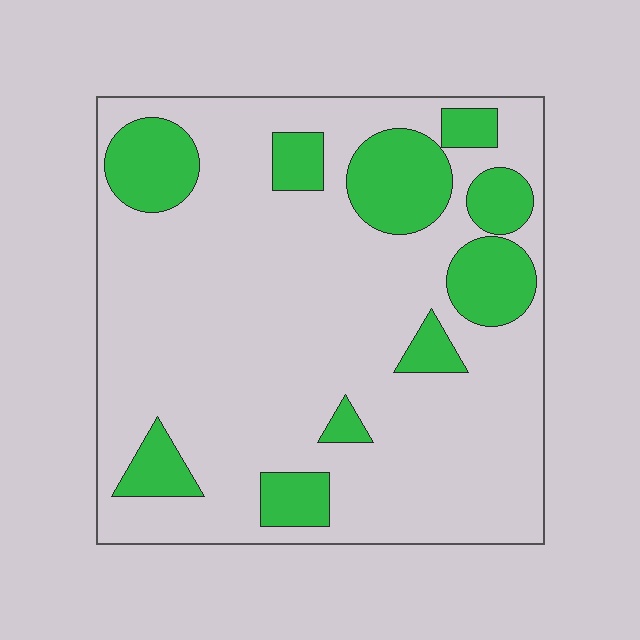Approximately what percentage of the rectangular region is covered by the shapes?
Approximately 20%.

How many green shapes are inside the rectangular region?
10.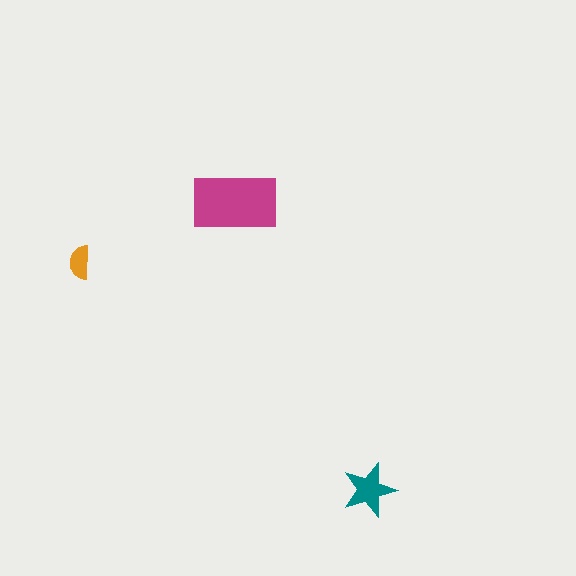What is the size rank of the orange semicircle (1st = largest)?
3rd.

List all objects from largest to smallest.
The magenta rectangle, the teal star, the orange semicircle.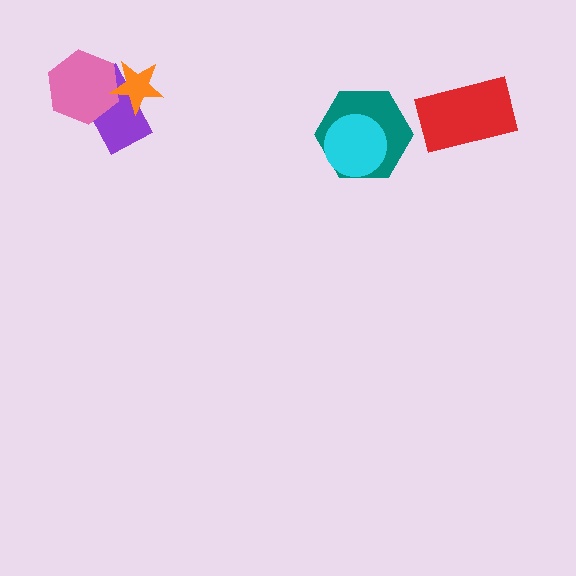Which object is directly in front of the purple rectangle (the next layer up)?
The pink hexagon is directly in front of the purple rectangle.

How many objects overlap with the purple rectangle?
2 objects overlap with the purple rectangle.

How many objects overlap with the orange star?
2 objects overlap with the orange star.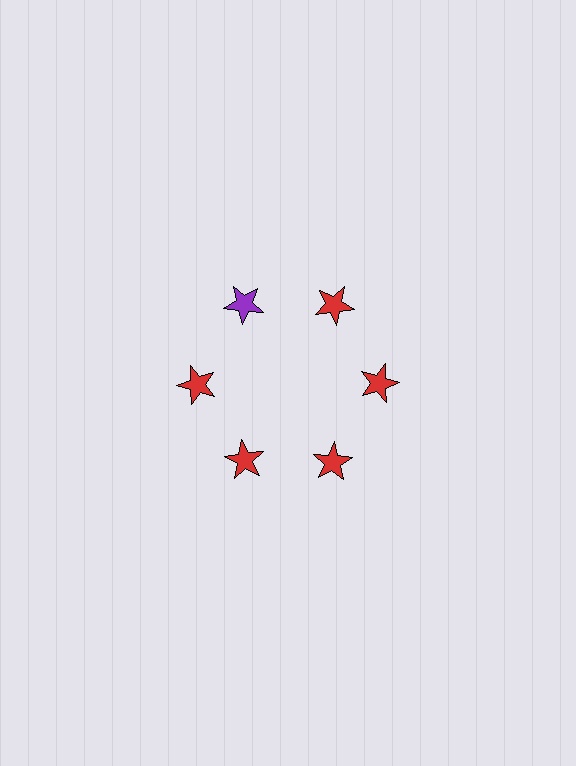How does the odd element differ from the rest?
It has a different color: purple instead of red.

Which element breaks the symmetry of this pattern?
The purple star at roughly the 11 o'clock position breaks the symmetry. All other shapes are red stars.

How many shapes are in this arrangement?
There are 6 shapes arranged in a ring pattern.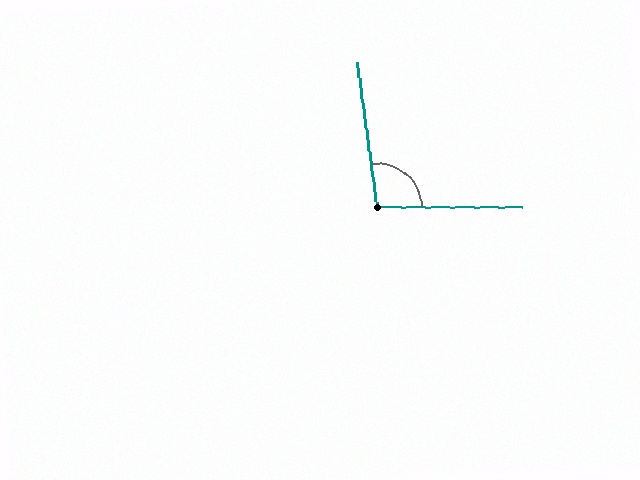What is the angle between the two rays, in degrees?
Approximately 98 degrees.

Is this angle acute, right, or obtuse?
It is obtuse.